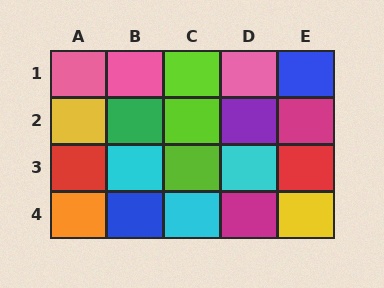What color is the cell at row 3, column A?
Red.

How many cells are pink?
3 cells are pink.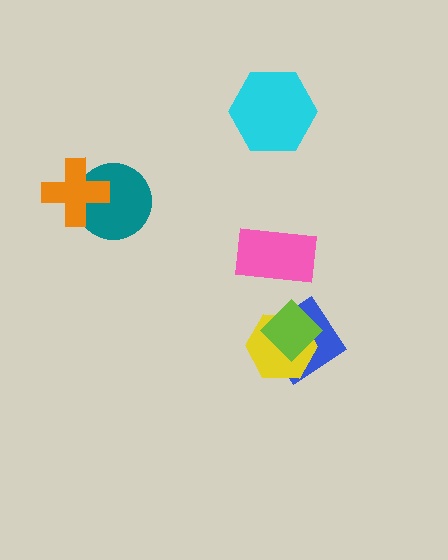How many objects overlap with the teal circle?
1 object overlaps with the teal circle.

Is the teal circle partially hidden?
Yes, it is partially covered by another shape.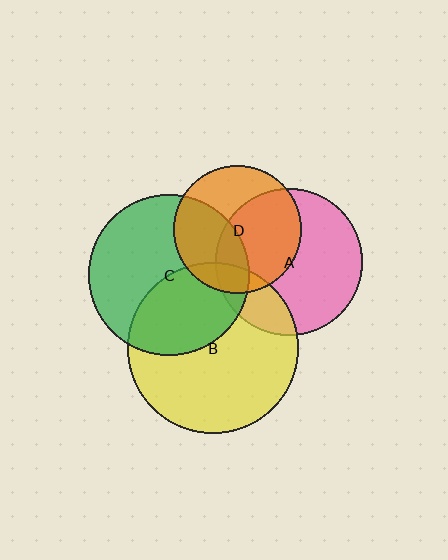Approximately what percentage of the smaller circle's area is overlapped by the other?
Approximately 15%.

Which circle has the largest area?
Circle B (yellow).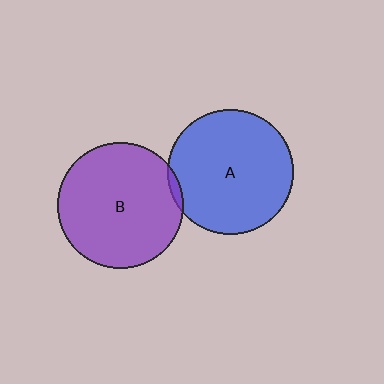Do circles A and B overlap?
Yes.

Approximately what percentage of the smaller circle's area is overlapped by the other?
Approximately 5%.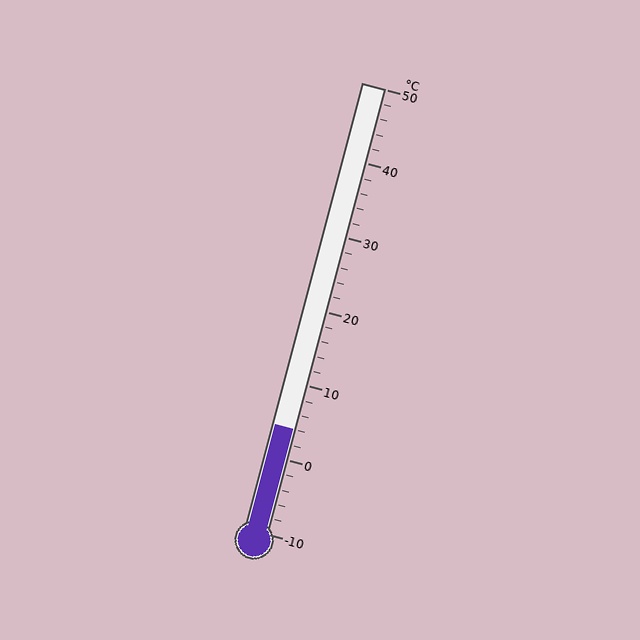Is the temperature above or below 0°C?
The temperature is above 0°C.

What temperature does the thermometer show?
The thermometer shows approximately 4°C.